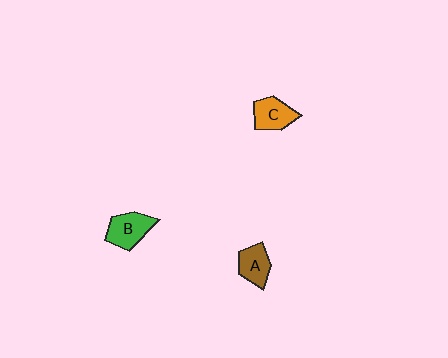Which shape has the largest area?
Shape B (green).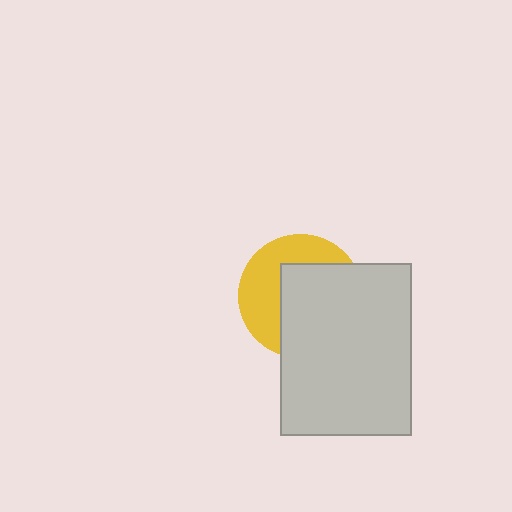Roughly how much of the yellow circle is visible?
A small part of it is visible (roughly 43%).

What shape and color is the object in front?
The object in front is a light gray rectangle.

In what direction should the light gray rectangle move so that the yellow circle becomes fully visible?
The light gray rectangle should move toward the lower-right. That is the shortest direction to clear the overlap and leave the yellow circle fully visible.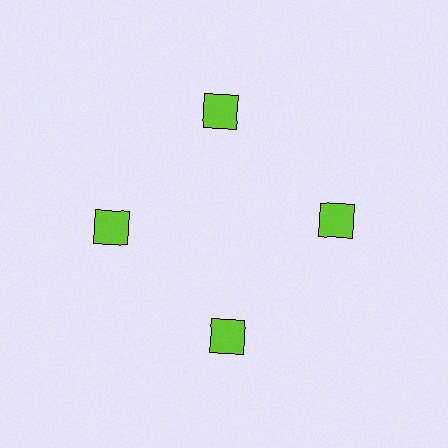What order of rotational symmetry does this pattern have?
This pattern has 4-fold rotational symmetry.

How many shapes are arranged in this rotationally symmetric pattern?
There are 4 shapes, arranged in 4 groups of 1.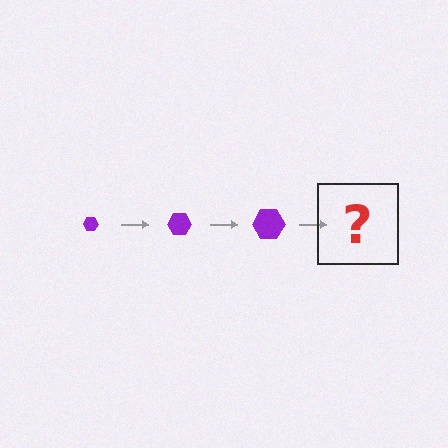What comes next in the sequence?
The next element should be a purple hexagon, larger than the previous one.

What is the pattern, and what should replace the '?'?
The pattern is that the hexagon gets progressively larger each step. The '?' should be a purple hexagon, larger than the previous one.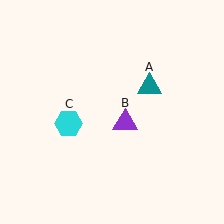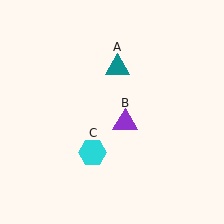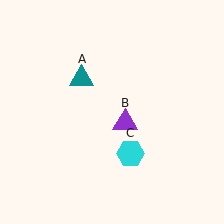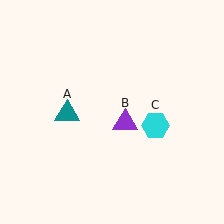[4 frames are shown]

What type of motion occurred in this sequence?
The teal triangle (object A), cyan hexagon (object C) rotated counterclockwise around the center of the scene.